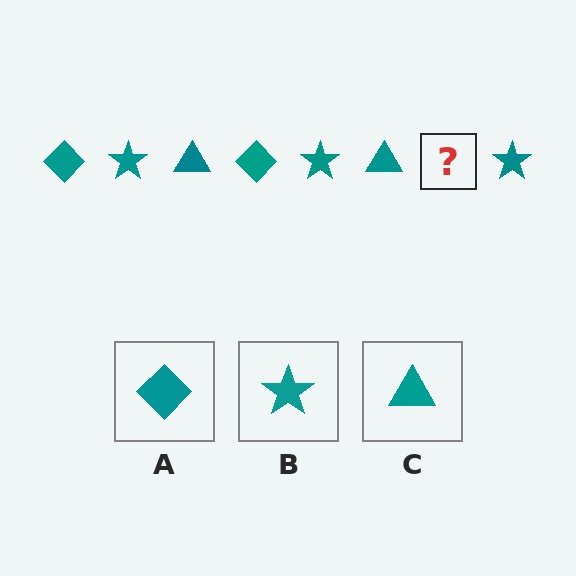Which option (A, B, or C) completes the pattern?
A.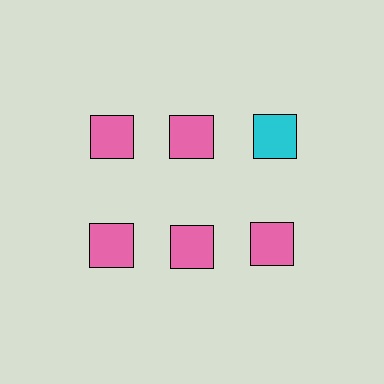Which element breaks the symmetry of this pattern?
The cyan square in the top row, center column breaks the symmetry. All other shapes are pink squares.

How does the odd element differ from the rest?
It has a different color: cyan instead of pink.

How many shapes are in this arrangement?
There are 6 shapes arranged in a grid pattern.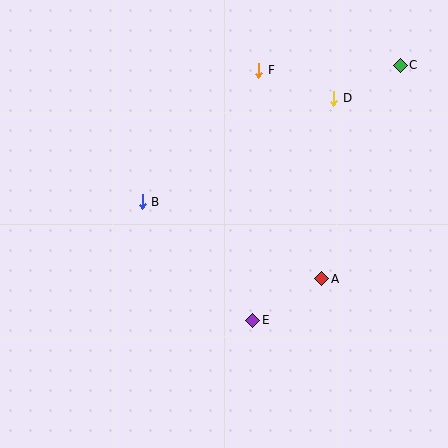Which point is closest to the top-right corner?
Point C is closest to the top-right corner.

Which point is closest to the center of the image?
Point B at (142, 202) is closest to the center.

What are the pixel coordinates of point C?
Point C is at (400, 65).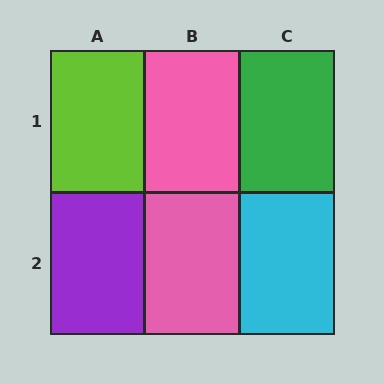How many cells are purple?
1 cell is purple.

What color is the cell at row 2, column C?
Cyan.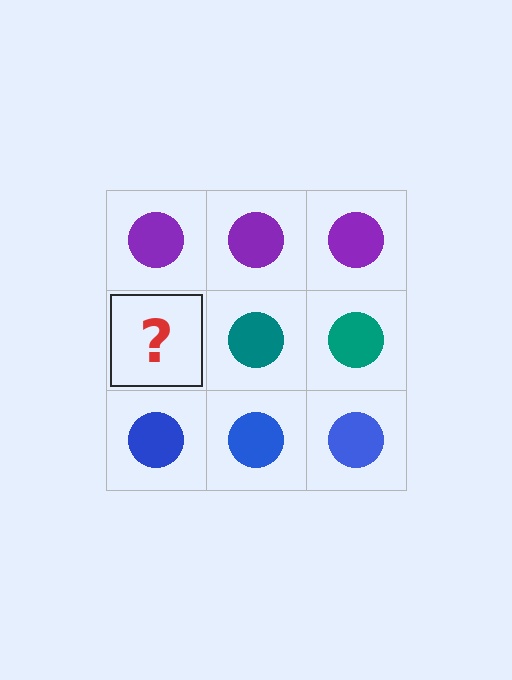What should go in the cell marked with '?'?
The missing cell should contain a teal circle.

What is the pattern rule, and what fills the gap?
The rule is that each row has a consistent color. The gap should be filled with a teal circle.